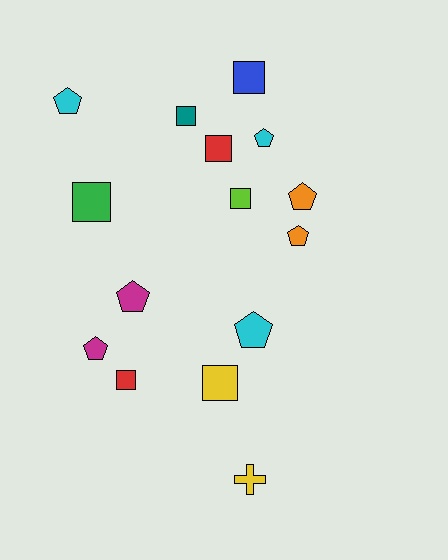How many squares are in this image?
There are 7 squares.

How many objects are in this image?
There are 15 objects.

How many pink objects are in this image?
There are no pink objects.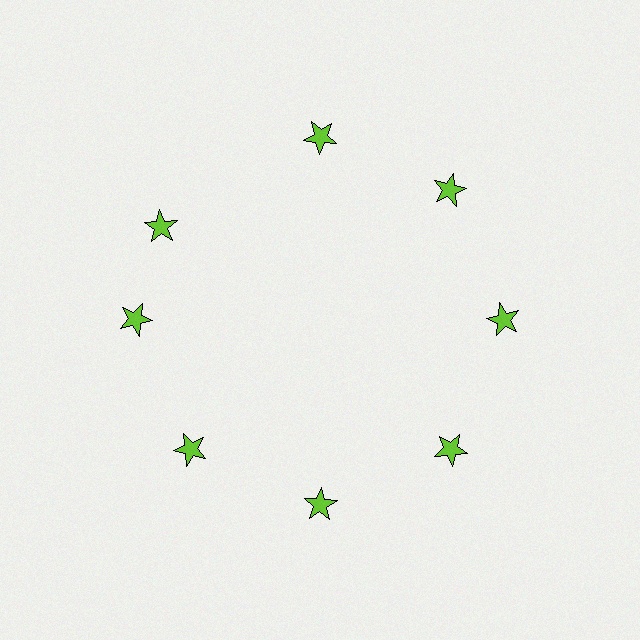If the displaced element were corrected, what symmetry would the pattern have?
It would have 8-fold rotational symmetry — the pattern would map onto itself every 45 degrees.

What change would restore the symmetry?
The symmetry would be restored by rotating it back into even spacing with its neighbors so that all 8 stars sit at equal angles and equal distance from the center.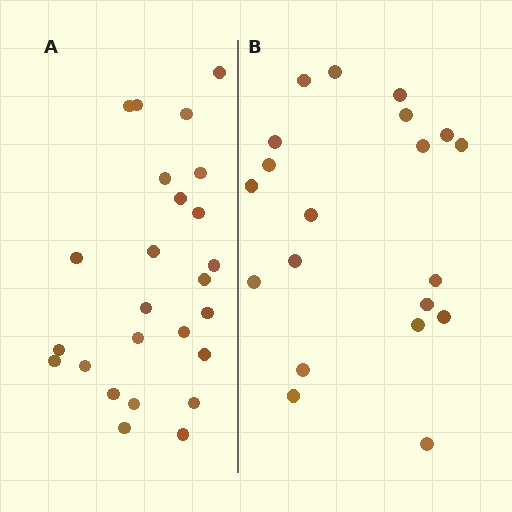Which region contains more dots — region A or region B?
Region A (the left region) has more dots.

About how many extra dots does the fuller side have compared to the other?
Region A has about 5 more dots than region B.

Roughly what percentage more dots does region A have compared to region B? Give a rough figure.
About 25% more.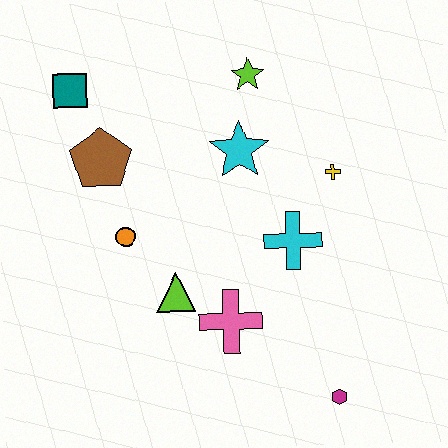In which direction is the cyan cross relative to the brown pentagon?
The cyan cross is to the right of the brown pentagon.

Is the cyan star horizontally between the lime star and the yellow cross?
No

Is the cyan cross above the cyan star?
No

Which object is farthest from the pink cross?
The teal square is farthest from the pink cross.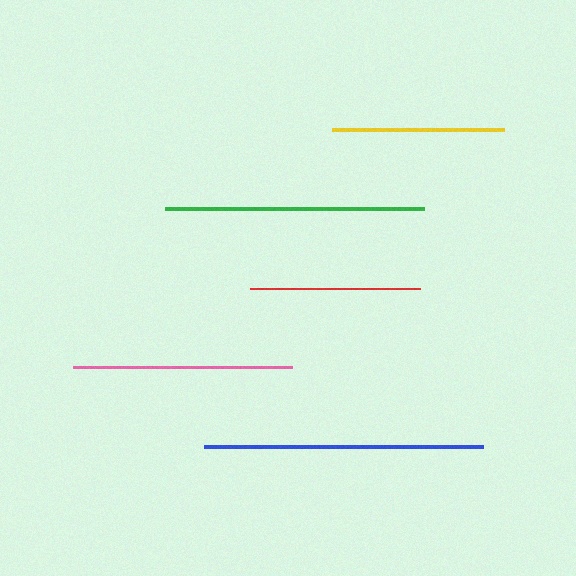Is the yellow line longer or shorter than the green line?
The green line is longer than the yellow line.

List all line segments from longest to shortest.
From longest to shortest: blue, green, pink, yellow, red.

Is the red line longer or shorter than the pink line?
The pink line is longer than the red line.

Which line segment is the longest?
The blue line is the longest at approximately 280 pixels.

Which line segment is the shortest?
The red line is the shortest at approximately 171 pixels.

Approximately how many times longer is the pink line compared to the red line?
The pink line is approximately 1.3 times the length of the red line.